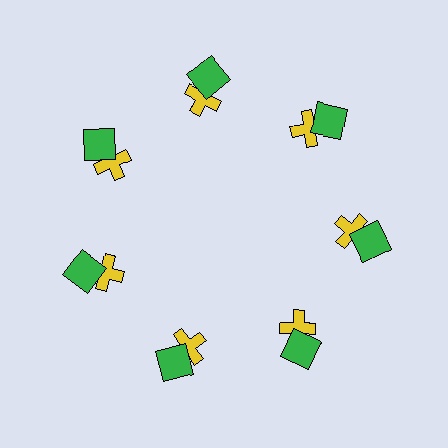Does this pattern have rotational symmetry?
Yes, this pattern has 7-fold rotational symmetry. It looks the same after rotating 51 degrees around the center.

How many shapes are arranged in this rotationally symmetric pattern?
There are 14 shapes, arranged in 7 groups of 2.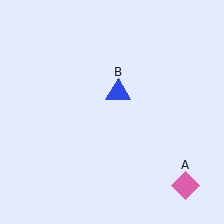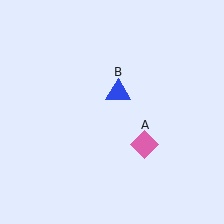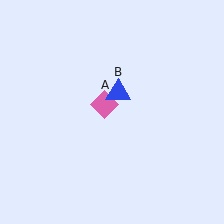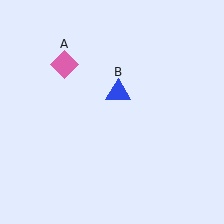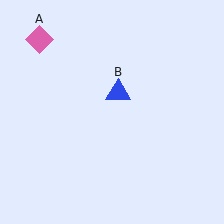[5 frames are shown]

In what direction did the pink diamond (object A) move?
The pink diamond (object A) moved up and to the left.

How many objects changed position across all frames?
1 object changed position: pink diamond (object A).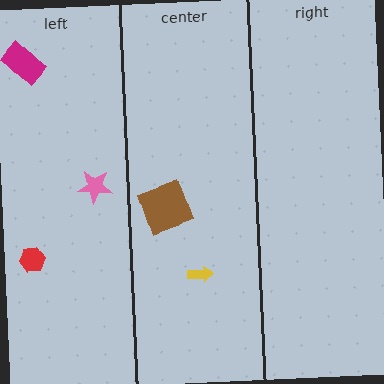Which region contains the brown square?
The center region.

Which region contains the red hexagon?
The left region.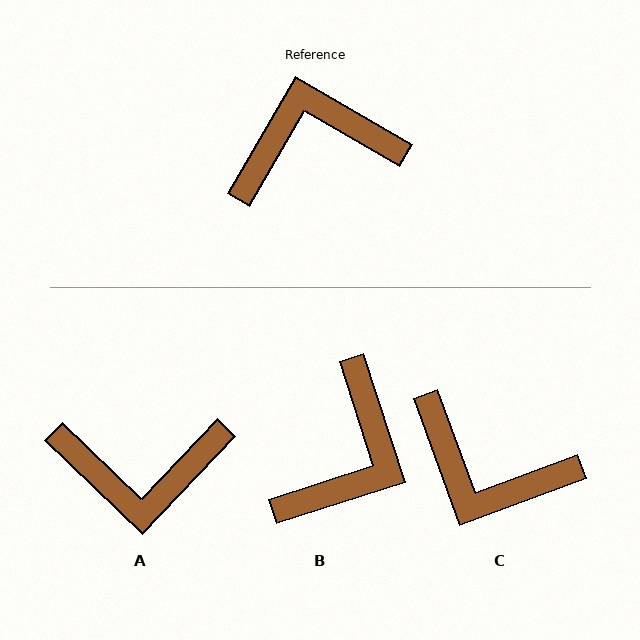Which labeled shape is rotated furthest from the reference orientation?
A, about 166 degrees away.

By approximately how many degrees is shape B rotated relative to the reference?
Approximately 132 degrees clockwise.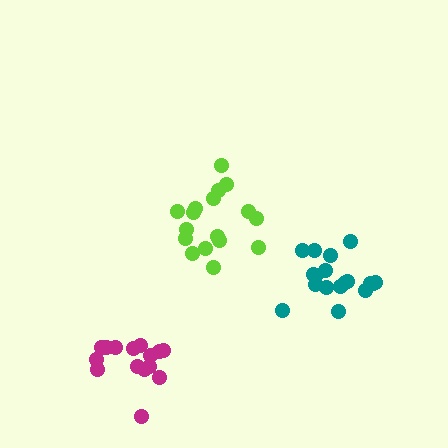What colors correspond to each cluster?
The clusters are colored: lime, magenta, teal.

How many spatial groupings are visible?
There are 3 spatial groupings.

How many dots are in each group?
Group 1: 17 dots, Group 2: 15 dots, Group 3: 18 dots (50 total).